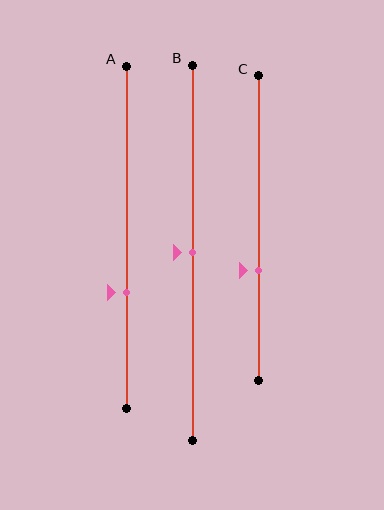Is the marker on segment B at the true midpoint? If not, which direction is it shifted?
Yes, the marker on segment B is at the true midpoint.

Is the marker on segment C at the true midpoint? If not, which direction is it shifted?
No, the marker on segment C is shifted downward by about 14% of the segment length.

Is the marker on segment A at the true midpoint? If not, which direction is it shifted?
No, the marker on segment A is shifted downward by about 16% of the segment length.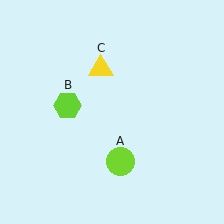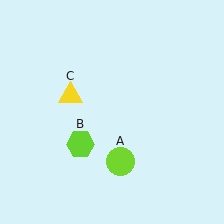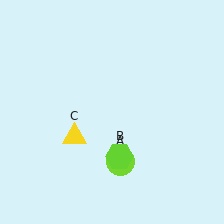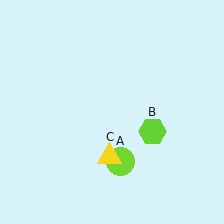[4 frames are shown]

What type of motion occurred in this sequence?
The lime hexagon (object B), yellow triangle (object C) rotated counterclockwise around the center of the scene.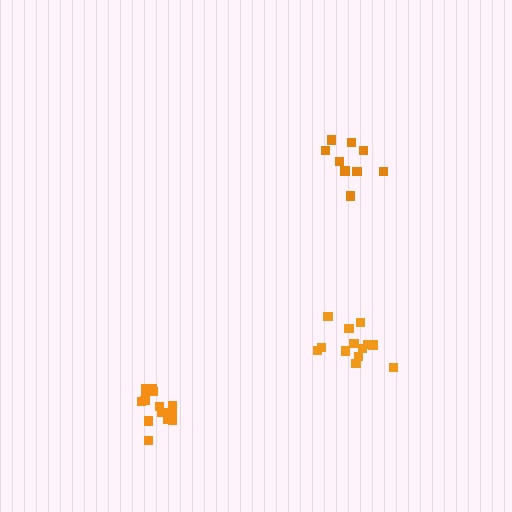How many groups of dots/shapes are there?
There are 3 groups.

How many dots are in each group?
Group 1: 9 dots, Group 2: 15 dots, Group 3: 13 dots (37 total).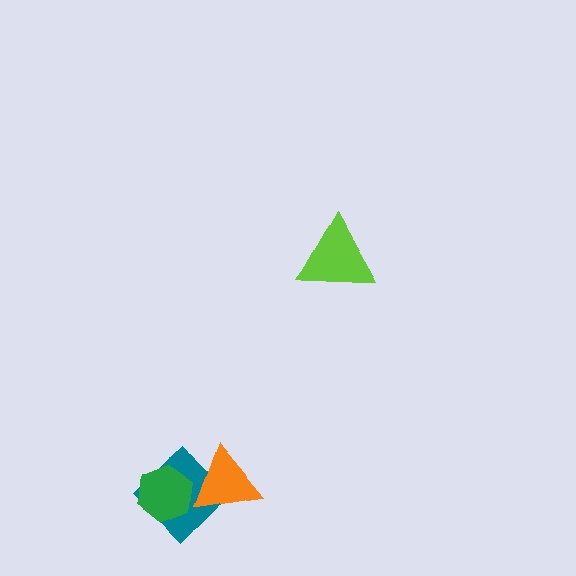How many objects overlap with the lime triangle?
0 objects overlap with the lime triangle.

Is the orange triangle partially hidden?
Yes, it is partially covered by another shape.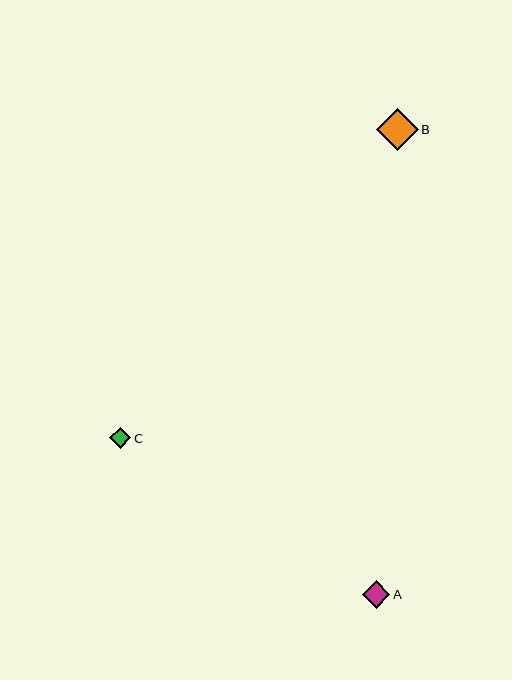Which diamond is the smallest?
Diamond C is the smallest with a size of approximately 21 pixels.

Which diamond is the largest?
Diamond B is the largest with a size of approximately 42 pixels.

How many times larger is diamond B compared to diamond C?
Diamond B is approximately 2.0 times the size of diamond C.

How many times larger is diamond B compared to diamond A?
Diamond B is approximately 1.5 times the size of diamond A.